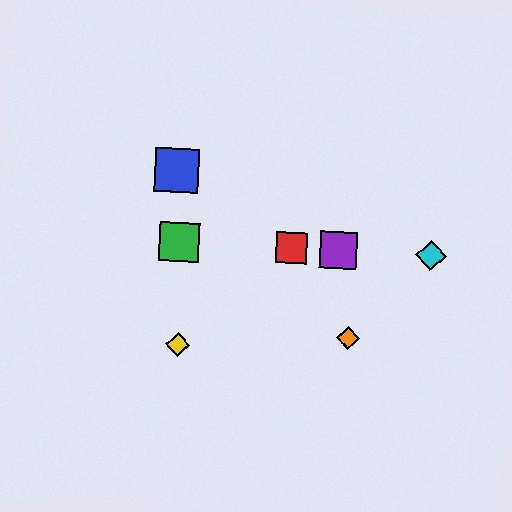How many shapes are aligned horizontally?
4 shapes (the red square, the green square, the purple square, the cyan diamond) are aligned horizontally.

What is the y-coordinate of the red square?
The red square is at y≈248.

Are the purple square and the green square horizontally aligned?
Yes, both are at y≈250.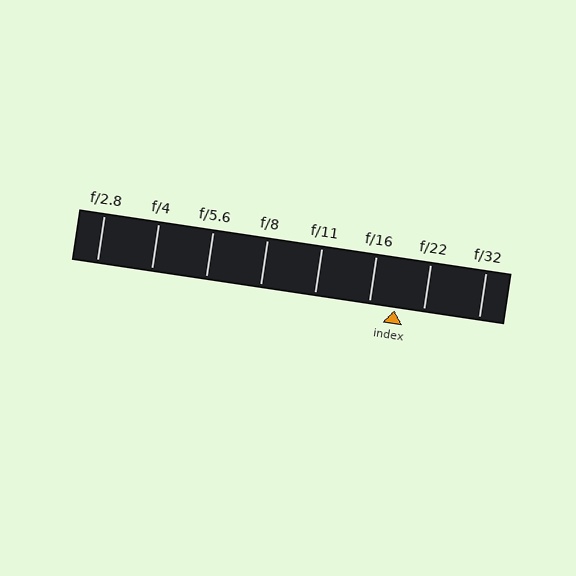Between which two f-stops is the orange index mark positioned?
The index mark is between f/16 and f/22.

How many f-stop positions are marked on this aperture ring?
There are 8 f-stop positions marked.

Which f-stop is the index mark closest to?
The index mark is closest to f/16.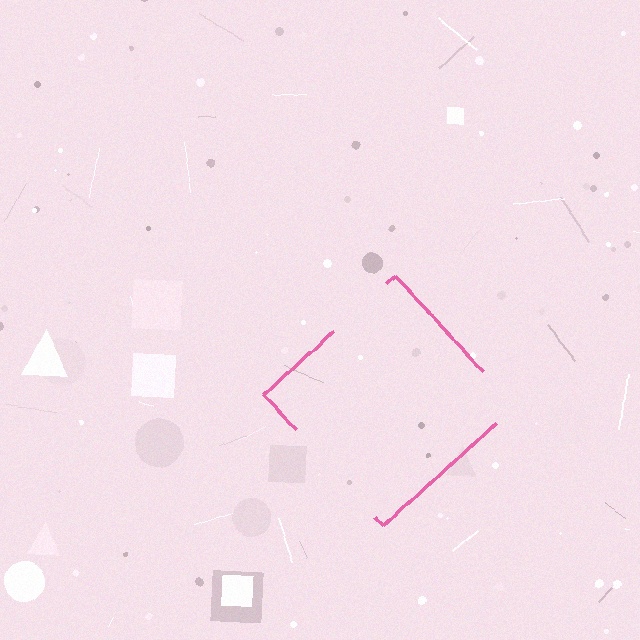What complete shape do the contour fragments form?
The contour fragments form a diamond.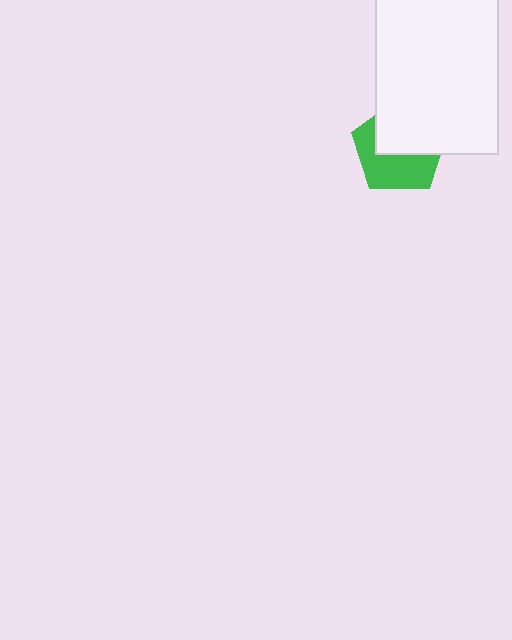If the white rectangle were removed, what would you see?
You would see the complete green pentagon.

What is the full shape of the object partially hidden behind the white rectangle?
The partially hidden object is a green pentagon.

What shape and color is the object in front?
The object in front is a white rectangle.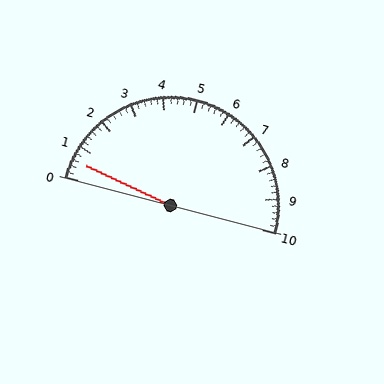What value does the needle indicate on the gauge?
The needle indicates approximately 0.6.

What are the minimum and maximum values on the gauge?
The gauge ranges from 0 to 10.